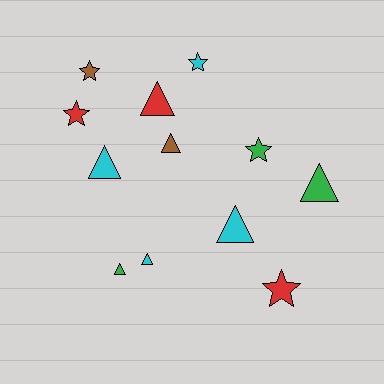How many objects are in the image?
There are 12 objects.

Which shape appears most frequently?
Triangle, with 7 objects.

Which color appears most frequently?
Cyan, with 4 objects.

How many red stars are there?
There are 2 red stars.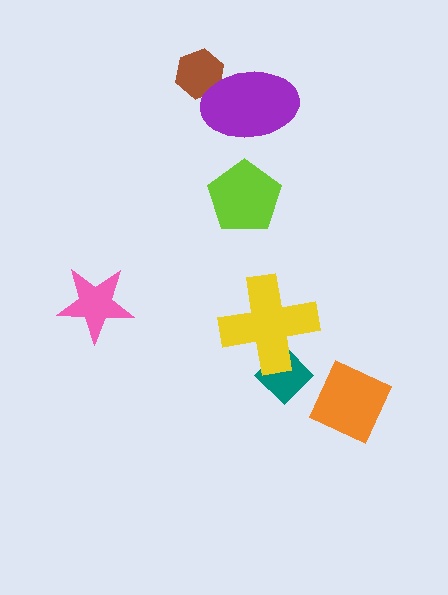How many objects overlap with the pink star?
0 objects overlap with the pink star.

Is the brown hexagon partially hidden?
Yes, it is partially covered by another shape.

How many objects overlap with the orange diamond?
0 objects overlap with the orange diamond.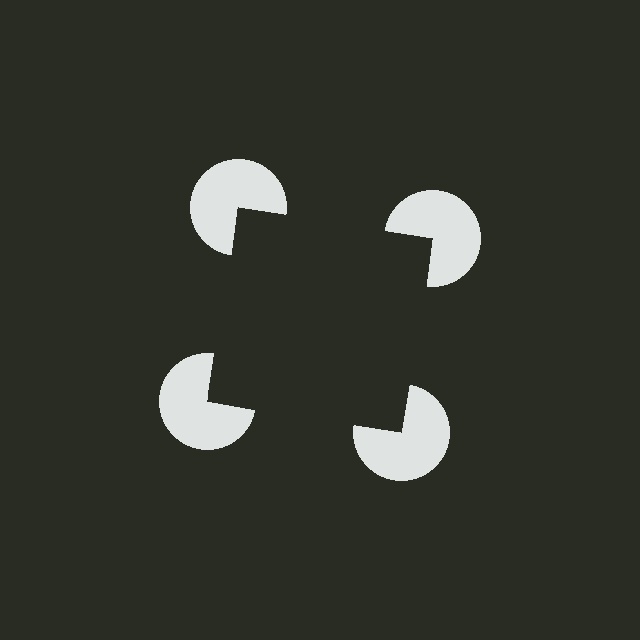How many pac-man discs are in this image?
There are 4 — one at each vertex of the illusory square.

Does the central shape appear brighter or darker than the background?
It typically appears slightly darker than the background, even though no actual brightness change is drawn.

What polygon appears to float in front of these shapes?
An illusory square — its edges are inferred from the aligned wedge cuts in the pac-man discs, not physically drawn.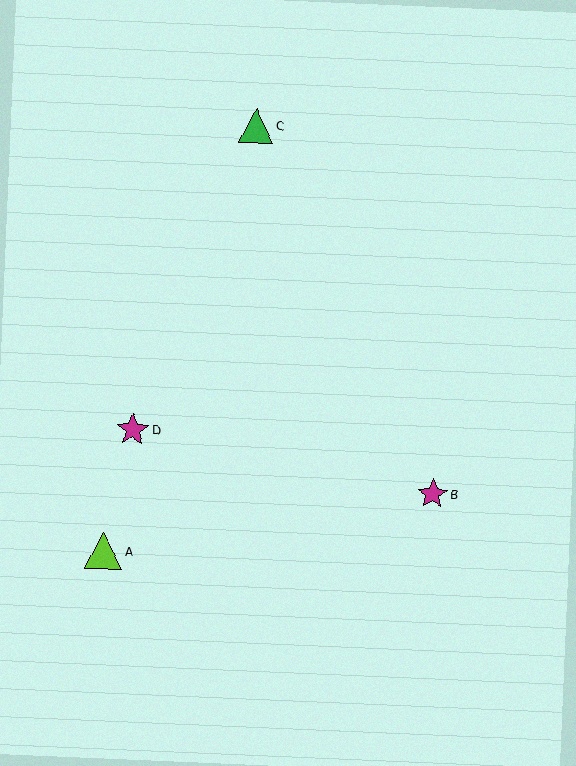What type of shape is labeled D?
Shape D is a magenta star.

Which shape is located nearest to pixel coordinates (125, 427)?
The magenta star (labeled D) at (133, 430) is nearest to that location.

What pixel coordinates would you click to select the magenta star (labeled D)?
Click at (133, 430) to select the magenta star D.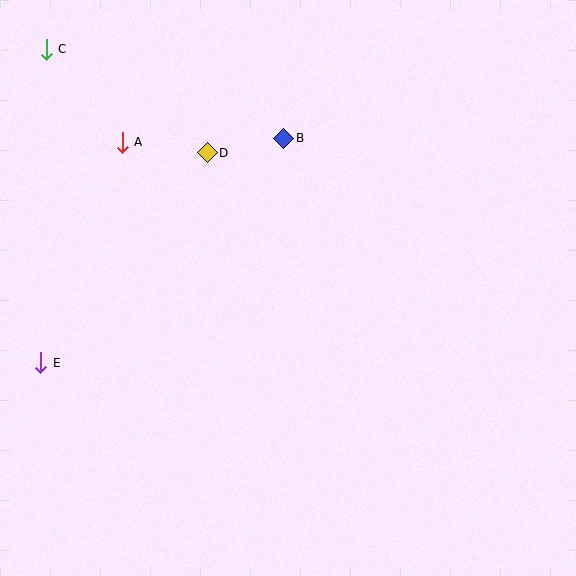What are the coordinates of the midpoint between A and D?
The midpoint between A and D is at (165, 147).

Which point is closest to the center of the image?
Point B at (284, 138) is closest to the center.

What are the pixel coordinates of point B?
Point B is at (284, 138).